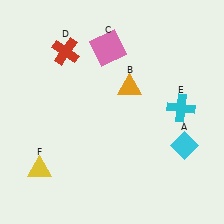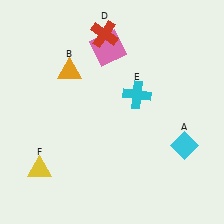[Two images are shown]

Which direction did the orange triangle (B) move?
The orange triangle (B) moved left.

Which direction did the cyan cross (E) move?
The cyan cross (E) moved left.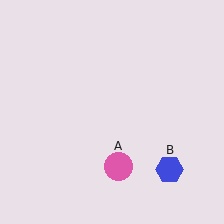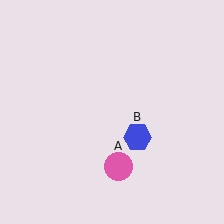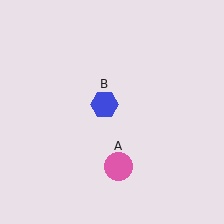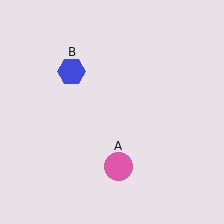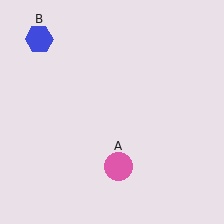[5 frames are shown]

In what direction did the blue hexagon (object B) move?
The blue hexagon (object B) moved up and to the left.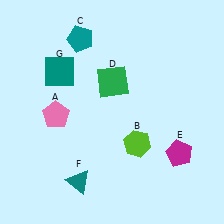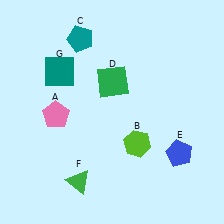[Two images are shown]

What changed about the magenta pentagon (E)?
In Image 1, E is magenta. In Image 2, it changed to blue.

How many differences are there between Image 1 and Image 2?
There are 2 differences between the two images.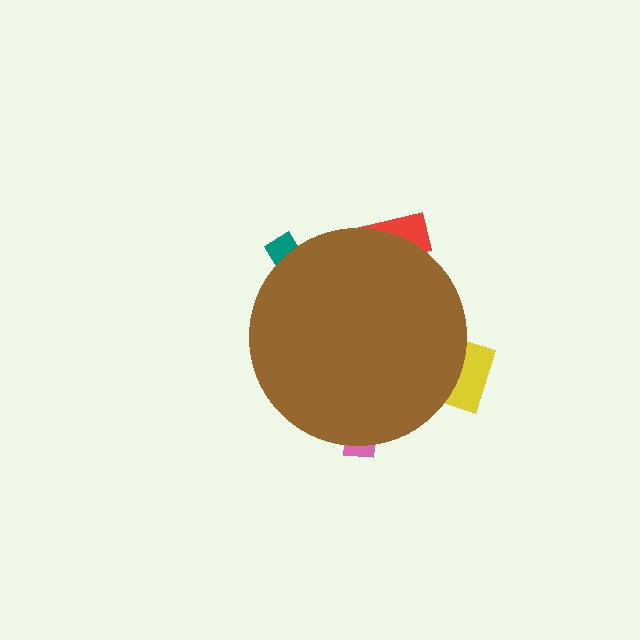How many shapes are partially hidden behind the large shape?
4 shapes are partially hidden.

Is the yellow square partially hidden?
Yes, the yellow square is partially hidden behind the brown circle.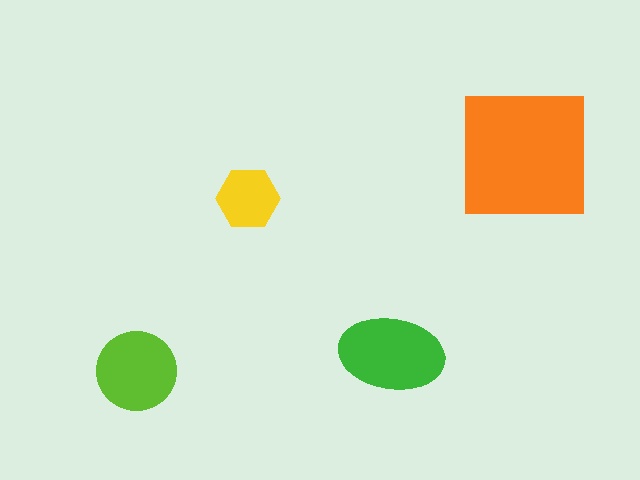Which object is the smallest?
The yellow hexagon.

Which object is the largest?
The orange square.